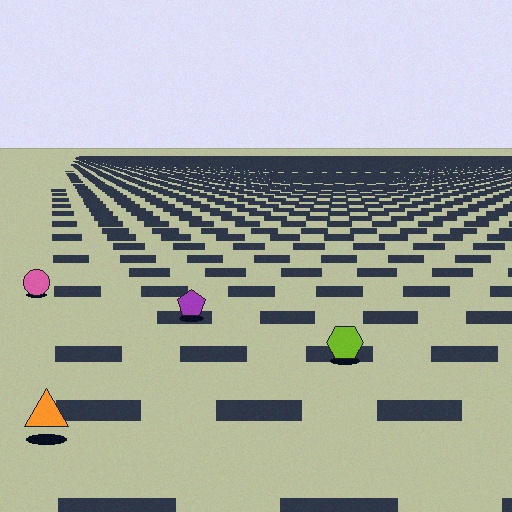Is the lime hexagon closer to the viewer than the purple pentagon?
Yes. The lime hexagon is closer — you can tell from the texture gradient: the ground texture is coarser near it.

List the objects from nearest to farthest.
From nearest to farthest: the orange triangle, the lime hexagon, the purple pentagon, the pink circle.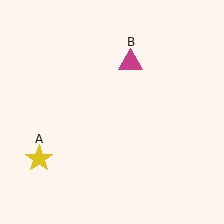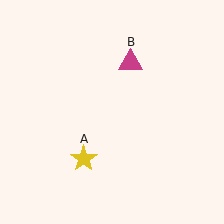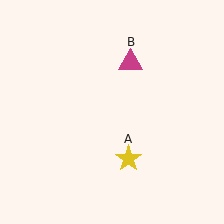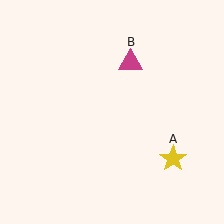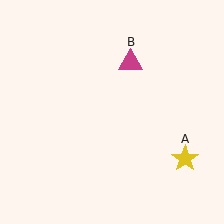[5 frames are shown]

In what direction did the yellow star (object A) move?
The yellow star (object A) moved right.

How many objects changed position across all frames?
1 object changed position: yellow star (object A).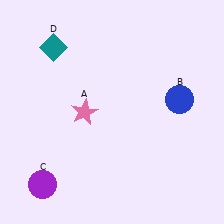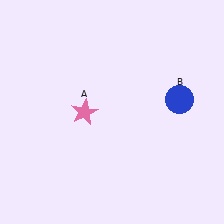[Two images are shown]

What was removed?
The purple circle (C), the teal diamond (D) were removed in Image 2.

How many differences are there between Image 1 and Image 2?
There are 2 differences between the two images.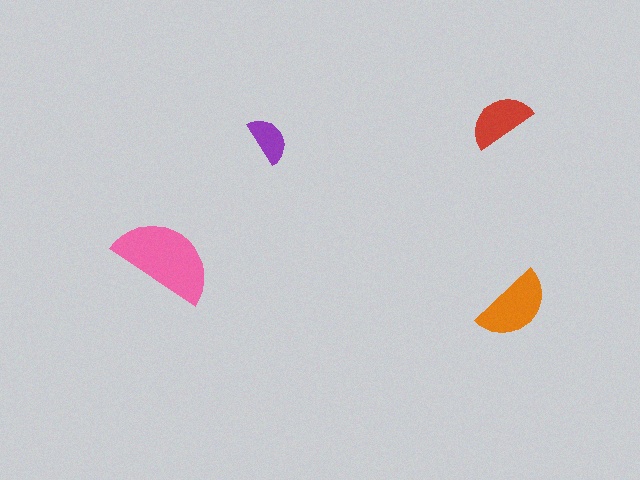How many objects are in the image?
There are 4 objects in the image.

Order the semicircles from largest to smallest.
the pink one, the orange one, the red one, the purple one.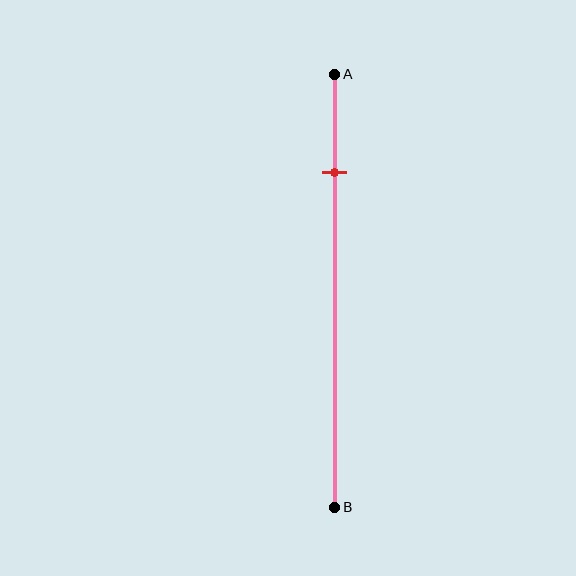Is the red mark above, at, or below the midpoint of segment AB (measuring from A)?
The red mark is above the midpoint of segment AB.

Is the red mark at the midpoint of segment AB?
No, the mark is at about 25% from A, not at the 50% midpoint.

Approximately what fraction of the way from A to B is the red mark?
The red mark is approximately 25% of the way from A to B.